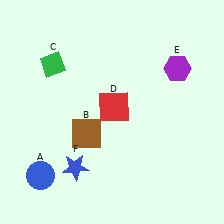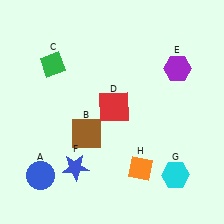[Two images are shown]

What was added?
A cyan hexagon (G), an orange diamond (H) were added in Image 2.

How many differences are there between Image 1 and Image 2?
There are 2 differences between the two images.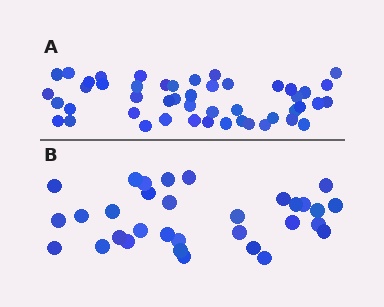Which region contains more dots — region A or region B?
Region A (the top region) has more dots.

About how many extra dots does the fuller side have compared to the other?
Region A has approximately 15 more dots than region B.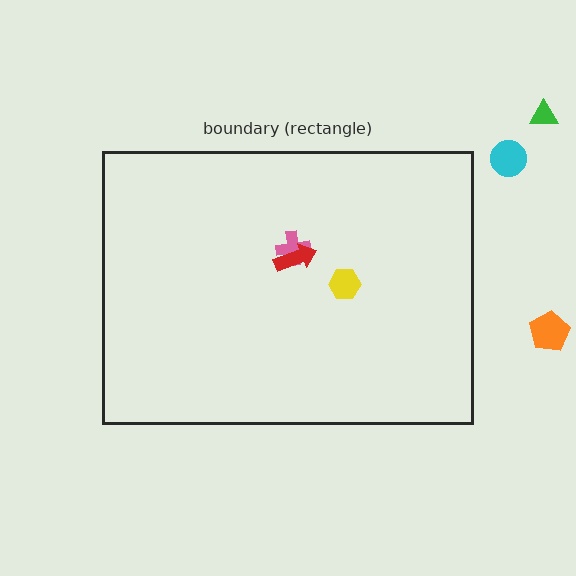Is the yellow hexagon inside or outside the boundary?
Inside.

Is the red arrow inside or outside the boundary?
Inside.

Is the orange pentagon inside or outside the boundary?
Outside.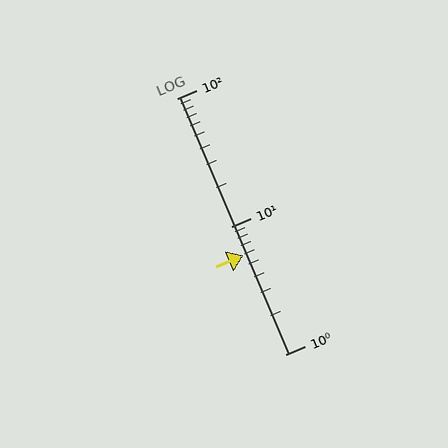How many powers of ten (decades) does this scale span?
The scale spans 2 decades, from 1 to 100.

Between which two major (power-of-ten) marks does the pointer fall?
The pointer is between 1 and 10.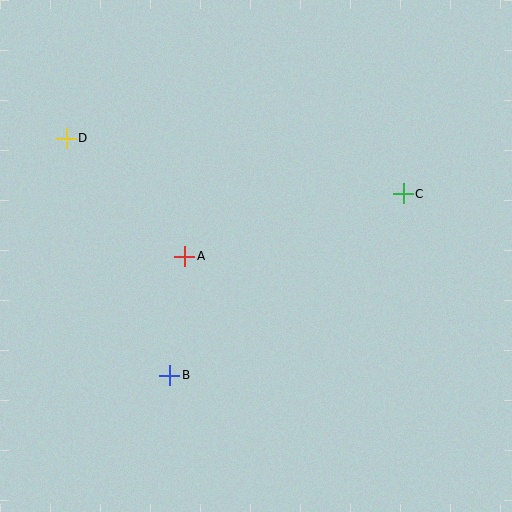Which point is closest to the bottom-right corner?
Point C is closest to the bottom-right corner.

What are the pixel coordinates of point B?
Point B is at (170, 375).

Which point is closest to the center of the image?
Point A at (185, 256) is closest to the center.